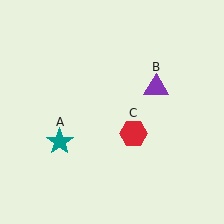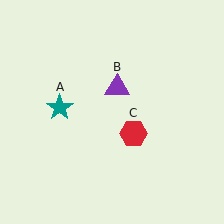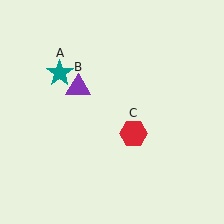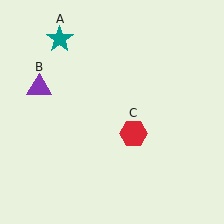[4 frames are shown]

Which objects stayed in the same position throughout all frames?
Red hexagon (object C) remained stationary.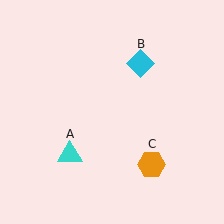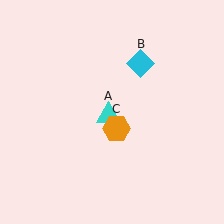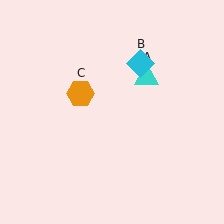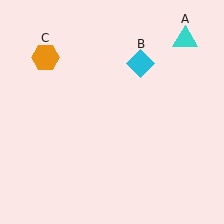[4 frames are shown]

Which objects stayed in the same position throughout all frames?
Cyan diamond (object B) remained stationary.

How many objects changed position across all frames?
2 objects changed position: cyan triangle (object A), orange hexagon (object C).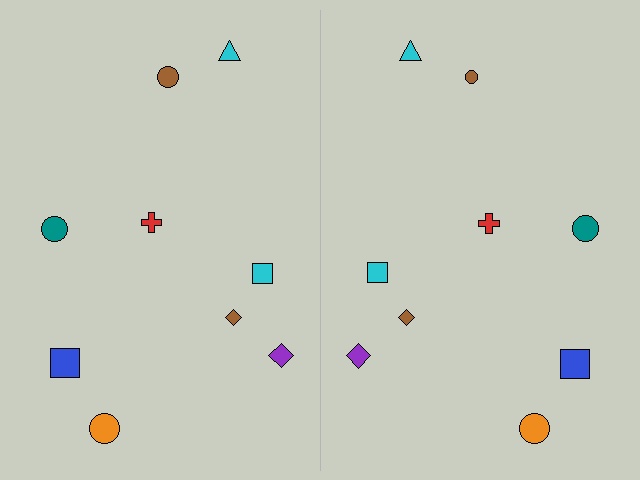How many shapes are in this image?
There are 18 shapes in this image.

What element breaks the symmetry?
The brown circle on the right side has a different size than its mirror counterpart.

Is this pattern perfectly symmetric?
No, the pattern is not perfectly symmetric. The brown circle on the right side has a different size than its mirror counterpart.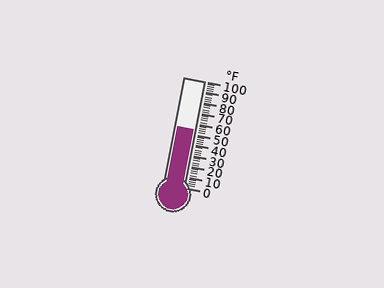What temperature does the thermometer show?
The thermometer shows approximately 54°F.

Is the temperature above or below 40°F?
The temperature is above 40°F.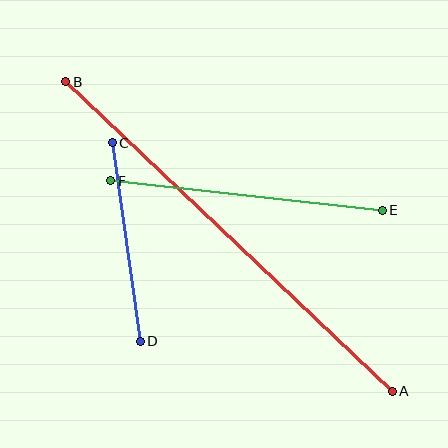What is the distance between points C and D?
The distance is approximately 200 pixels.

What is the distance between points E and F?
The distance is approximately 273 pixels.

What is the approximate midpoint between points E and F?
The midpoint is at approximately (246, 195) pixels.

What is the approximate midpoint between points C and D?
The midpoint is at approximately (126, 242) pixels.